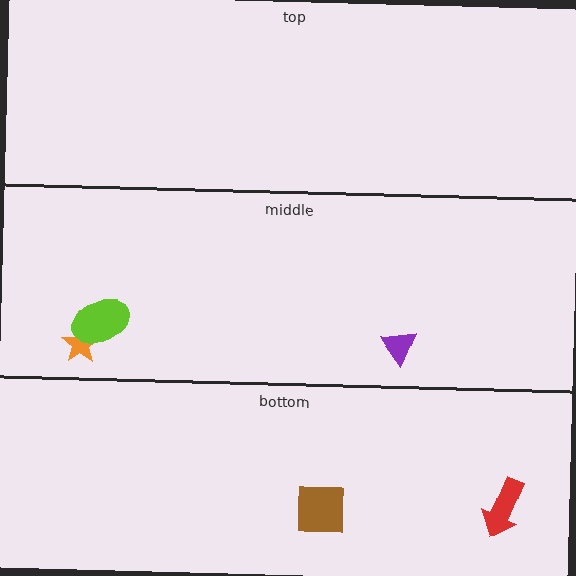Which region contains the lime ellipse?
The middle region.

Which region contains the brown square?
The bottom region.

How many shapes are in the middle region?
3.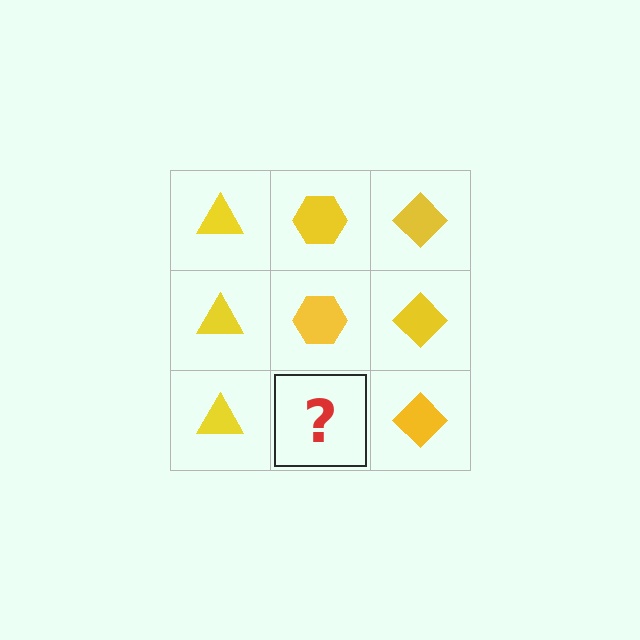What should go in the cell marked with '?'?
The missing cell should contain a yellow hexagon.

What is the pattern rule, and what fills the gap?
The rule is that each column has a consistent shape. The gap should be filled with a yellow hexagon.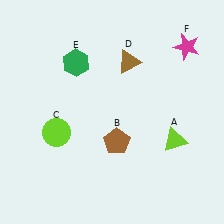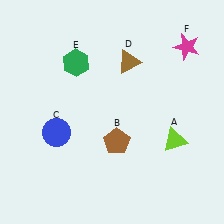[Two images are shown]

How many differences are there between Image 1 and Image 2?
There is 1 difference between the two images.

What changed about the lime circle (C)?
In Image 1, C is lime. In Image 2, it changed to blue.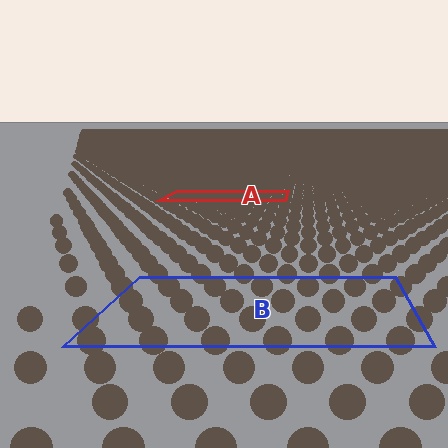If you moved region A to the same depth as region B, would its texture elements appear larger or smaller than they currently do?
They would appear larger. At a closer depth, the same texture elements are projected at a bigger on-screen size.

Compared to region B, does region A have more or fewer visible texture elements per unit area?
Region A has more texture elements per unit area — they are packed more densely because it is farther away.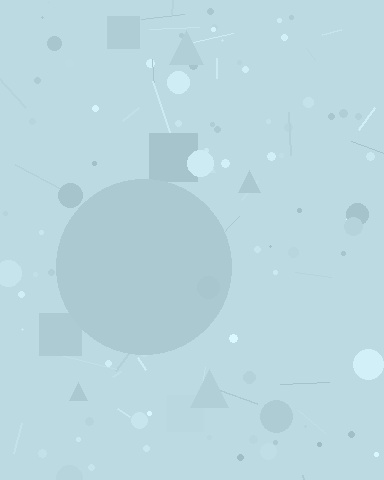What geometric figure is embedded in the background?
A circle is embedded in the background.